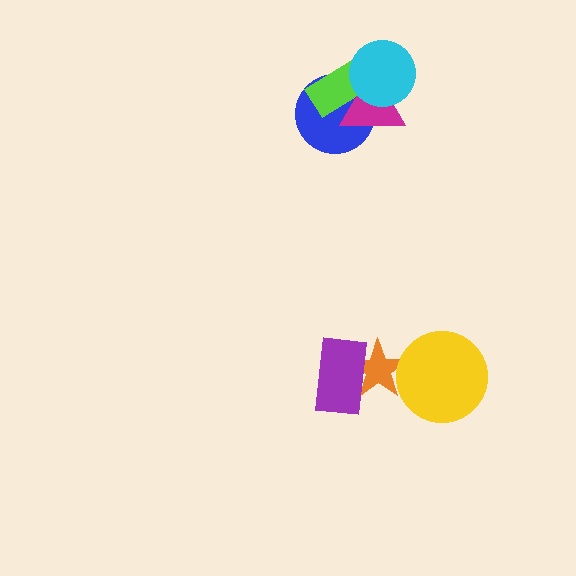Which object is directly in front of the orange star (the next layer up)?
The purple rectangle is directly in front of the orange star.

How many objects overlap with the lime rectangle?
3 objects overlap with the lime rectangle.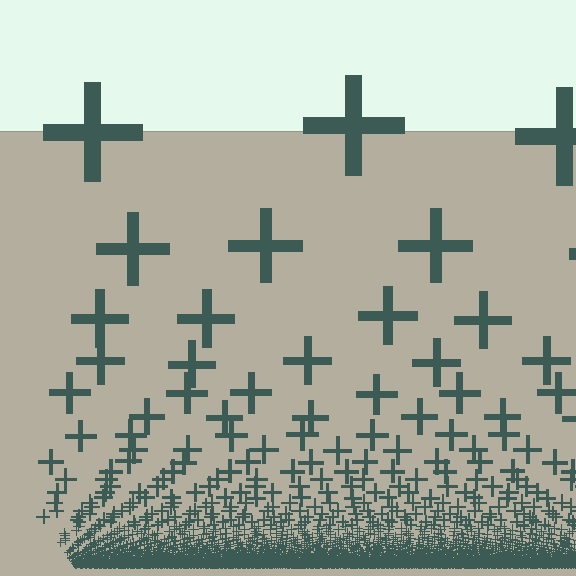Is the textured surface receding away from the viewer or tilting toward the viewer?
The surface appears to tilt toward the viewer. Texture elements get larger and sparser toward the top.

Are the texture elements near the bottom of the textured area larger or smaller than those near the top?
Smaller. The gradient is inverted — elements near the bottom are smaller and denser.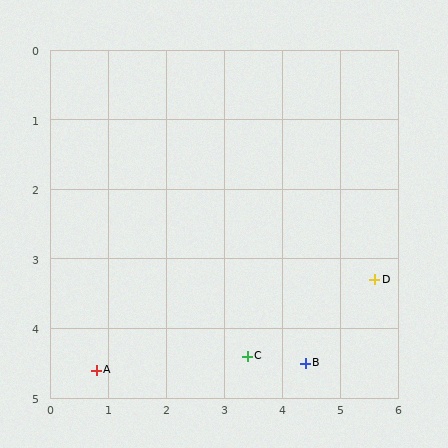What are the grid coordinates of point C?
Point C is at approximately (3.4, 4.4).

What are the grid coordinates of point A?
Point A is at approximately (0.8, 4.6).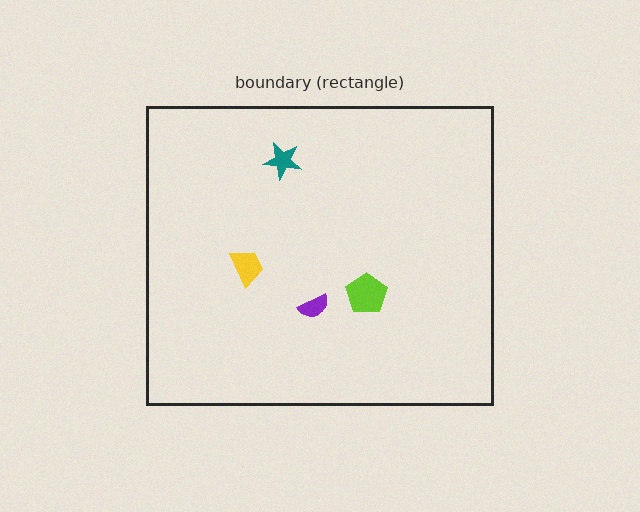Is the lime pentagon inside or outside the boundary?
Inside.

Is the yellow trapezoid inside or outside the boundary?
Inside.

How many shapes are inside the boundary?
4 inside, 0 outside.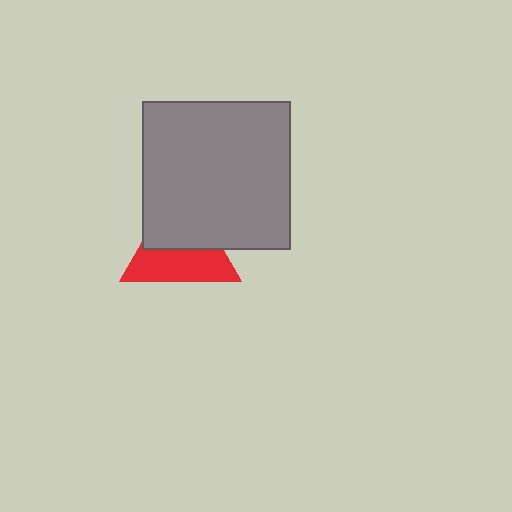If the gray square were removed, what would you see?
You would see the complete red triangle.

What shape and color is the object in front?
The object in front is a gray square.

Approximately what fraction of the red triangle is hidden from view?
Roughly 49% of the red triangle is hidden behind the gray square.